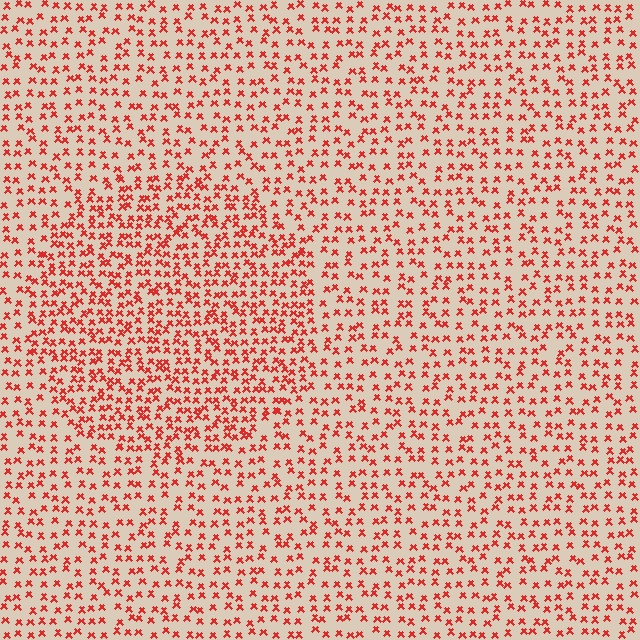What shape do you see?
I see a circle.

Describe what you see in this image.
The image contains small red elements arranged at two different densities. A circle-shaped region is visible where the elements are more densely packed than the surrounding area.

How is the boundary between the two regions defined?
The boundary is defined by a change in element density (approximately 1.6x ratio). All elements are the same color, size, and shape.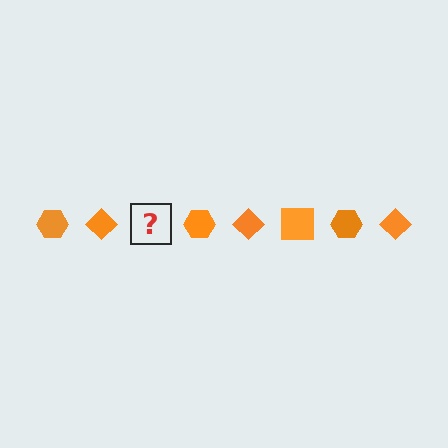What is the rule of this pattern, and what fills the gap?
The rule is that the pattern cycles through hexagon, diamond, square shapes in orange. The gap should be filled with an orange square.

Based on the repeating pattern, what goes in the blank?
The blank should be an orange square.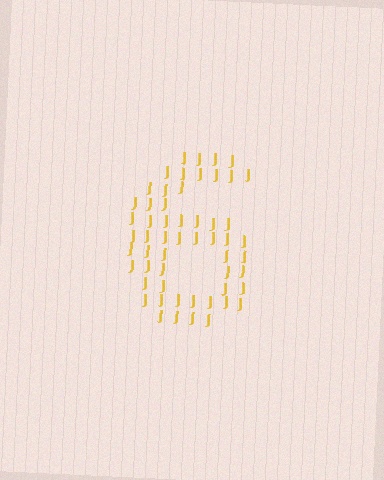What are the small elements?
The small elements are letter J's.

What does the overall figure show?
The overall figure shows the digit 6.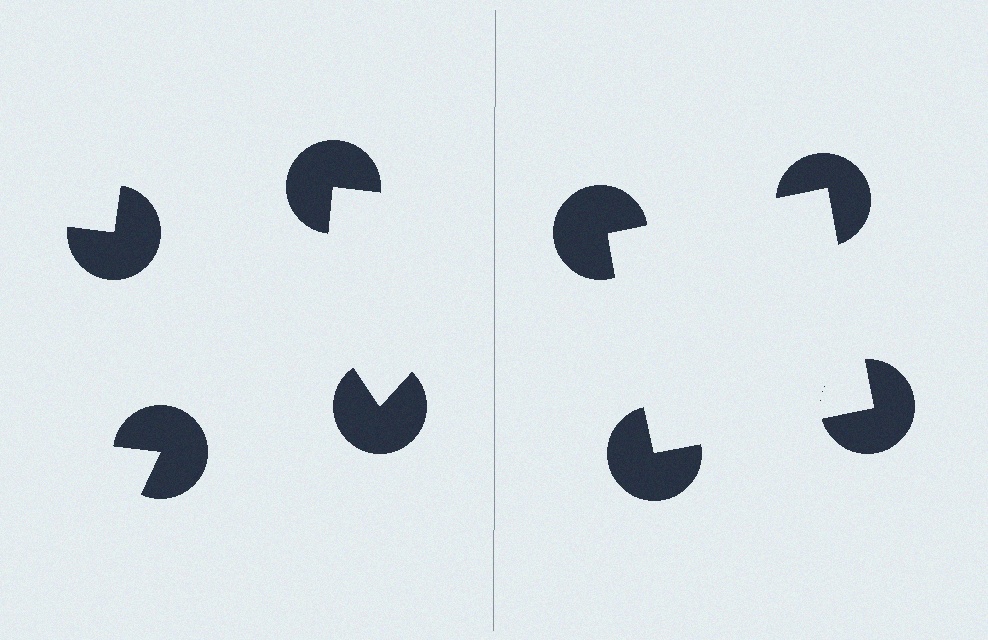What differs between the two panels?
The pac-man discs are positioned identically on both sides; only the wedge orientations differ. On the right they align to a square; on the left they are misaligned.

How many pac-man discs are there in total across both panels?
8 — 4 on each side.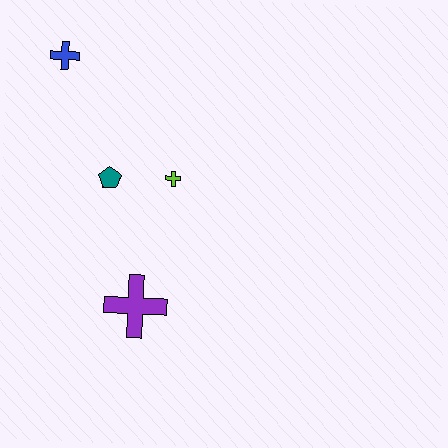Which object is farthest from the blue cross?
The purple cross is farthest from the blue cross.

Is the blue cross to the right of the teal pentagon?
No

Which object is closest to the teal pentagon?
The lime cross is closest to the teal pentagon.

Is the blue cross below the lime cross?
No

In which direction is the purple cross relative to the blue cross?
The purple cross is below the blue cross.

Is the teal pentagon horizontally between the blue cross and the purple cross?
Yes